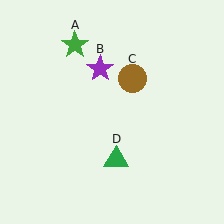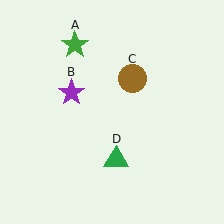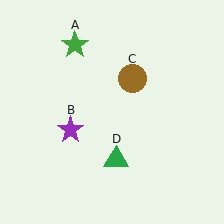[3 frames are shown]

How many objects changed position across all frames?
1 object changed position: purple star (object B).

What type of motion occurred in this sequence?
The purple star (object B) rotated counterclockwise around the center of the scene.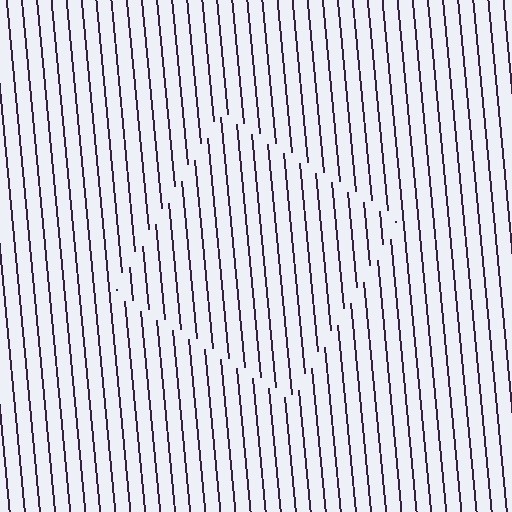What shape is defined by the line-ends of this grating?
An illusory square. The interior of the shape contains the same grating, shifted by half a period — the contour is defined by the phase discontinuity where line-ends from the inner and outer gratings abut.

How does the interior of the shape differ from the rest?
The interior of the shape contains the same grating, shifted by half a period — the contour is defined by the phase discontinuity where line-ends from the inner and outer gratings abut.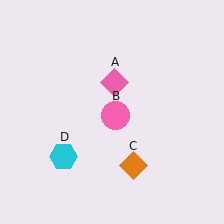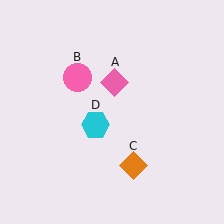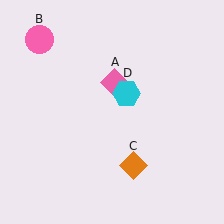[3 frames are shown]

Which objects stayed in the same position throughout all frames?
Pink diamond (object A) and orange diamond (object C) remained stationary.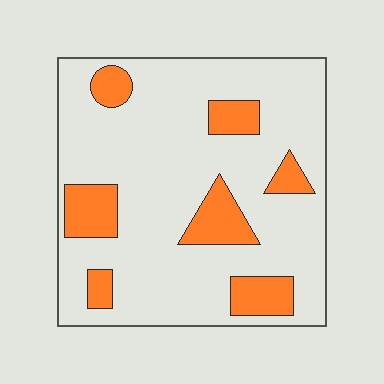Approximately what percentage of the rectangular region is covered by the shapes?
Approximately 20%.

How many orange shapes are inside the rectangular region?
7.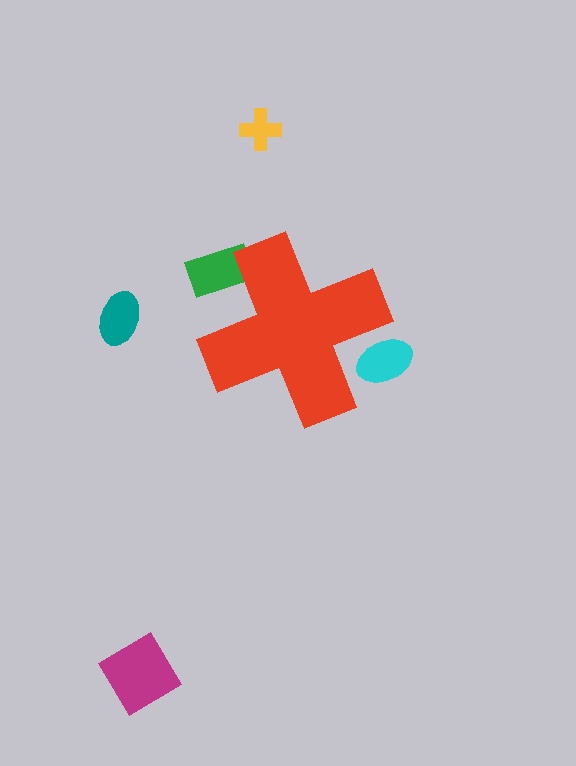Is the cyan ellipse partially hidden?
Yes, the cyan ellipse is partially hidden behind the red cross.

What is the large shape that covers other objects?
A red cross.